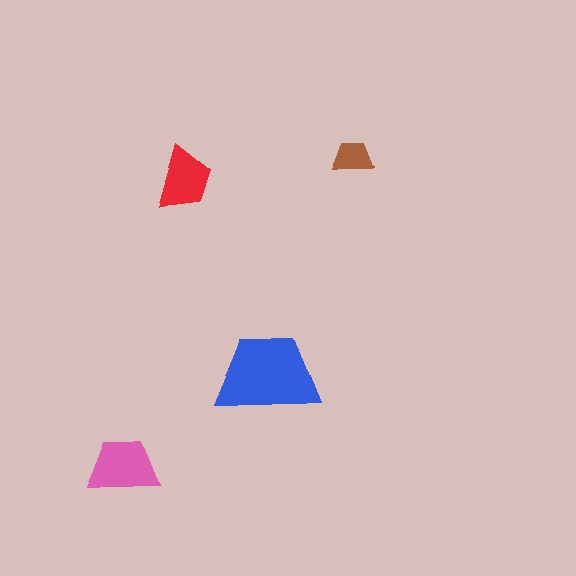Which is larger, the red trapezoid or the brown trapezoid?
The red one.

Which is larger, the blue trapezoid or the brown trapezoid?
The blue one.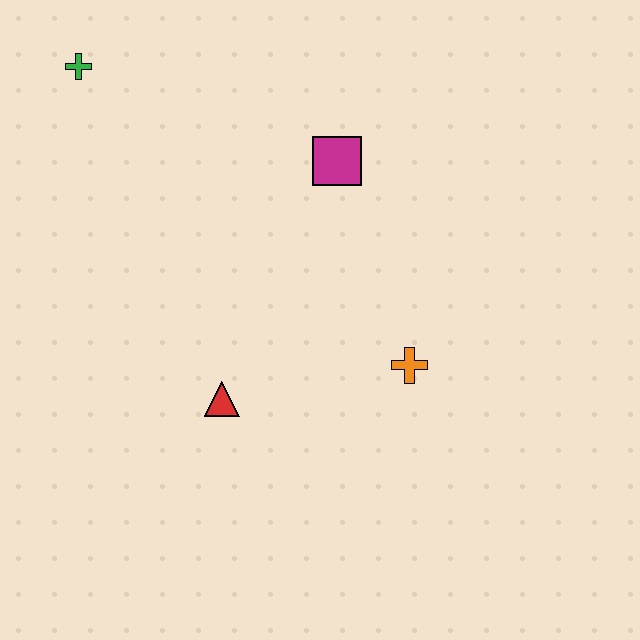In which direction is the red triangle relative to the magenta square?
The red triangle is below the magenta square.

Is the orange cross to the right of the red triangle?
Yes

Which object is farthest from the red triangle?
The green cross is farthest from the red triangle.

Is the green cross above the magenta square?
Yes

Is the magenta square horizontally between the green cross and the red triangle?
No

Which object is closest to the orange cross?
The red triangle is closest to the orange cross.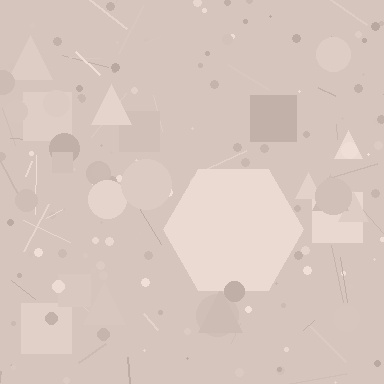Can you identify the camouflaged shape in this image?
The camouflaged shape is a hexagon.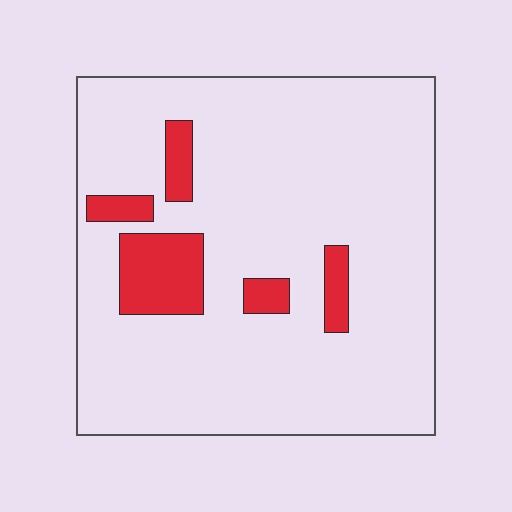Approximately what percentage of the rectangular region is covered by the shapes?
Approximately 10%.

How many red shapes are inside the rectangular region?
5.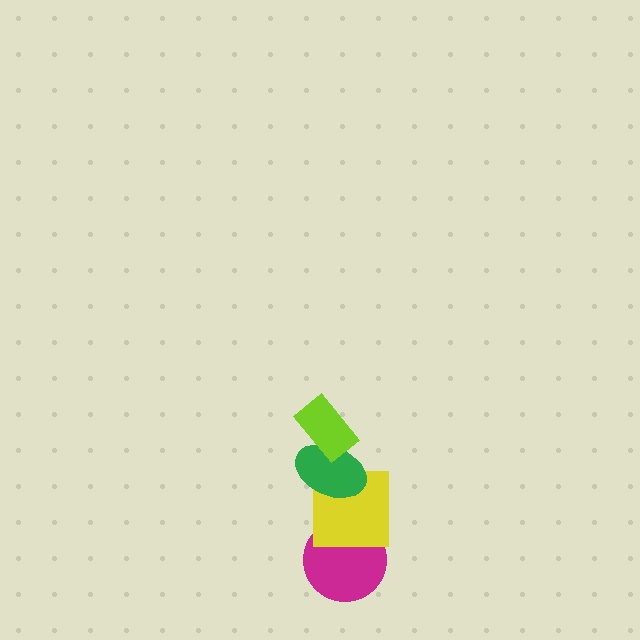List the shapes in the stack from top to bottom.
From top to bottom: the lime rectangle, the green ellipse, the yellow square, the magenta circle.